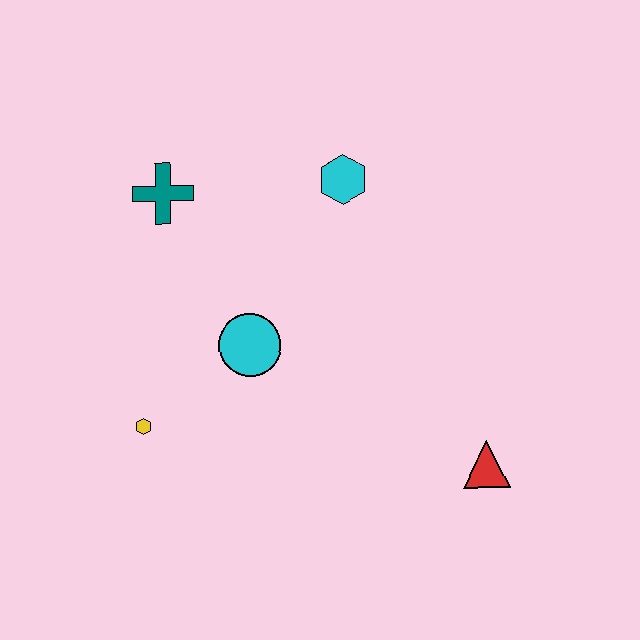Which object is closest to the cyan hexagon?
The teal cross is closest to the cyan hexagon.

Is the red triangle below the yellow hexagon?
Yes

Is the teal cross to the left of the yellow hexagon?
No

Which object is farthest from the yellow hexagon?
The red triangle is farthest from the yellow hexagon.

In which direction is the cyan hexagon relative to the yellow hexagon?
The cyan hexagon is above the yellow hexagon.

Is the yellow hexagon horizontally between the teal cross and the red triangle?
No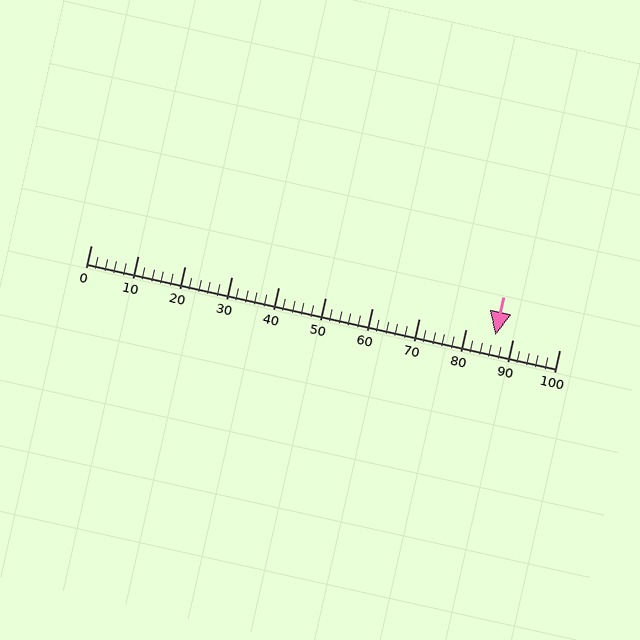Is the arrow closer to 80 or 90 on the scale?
The arrow is closer to 90.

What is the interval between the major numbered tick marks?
The major tick marks are spaced 10 units apart.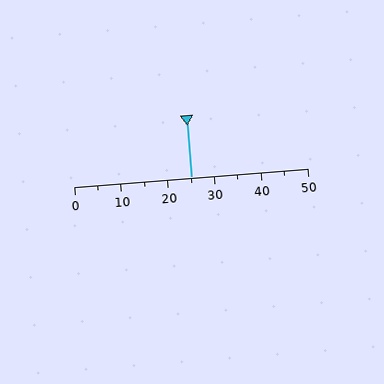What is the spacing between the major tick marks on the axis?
The major ticks are spaced 10 apart.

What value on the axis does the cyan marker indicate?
The marker indicates approximately 25.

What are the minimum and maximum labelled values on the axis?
The axis runs from 0 to 50.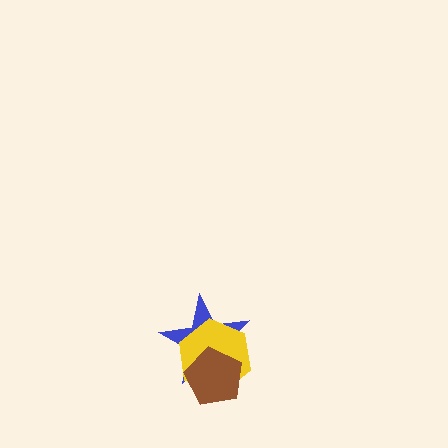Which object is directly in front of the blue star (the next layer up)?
The yellow hexagon is directly in front of the blue star.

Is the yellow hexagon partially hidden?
Yes, it is partially covered by another shape.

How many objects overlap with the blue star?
2 objects overlap with the blue star.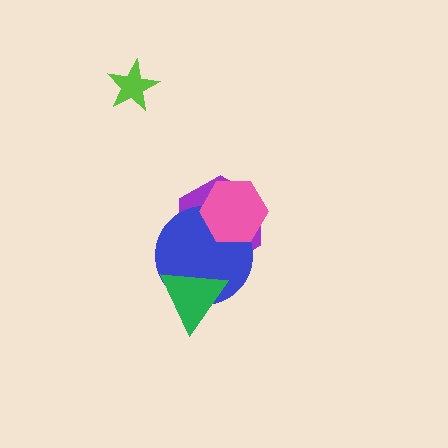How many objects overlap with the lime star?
0 objects overlap with the lime star.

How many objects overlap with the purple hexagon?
2 objects overlap with the purple hexagon.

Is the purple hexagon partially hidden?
Yes, it is partially covered by another shape.